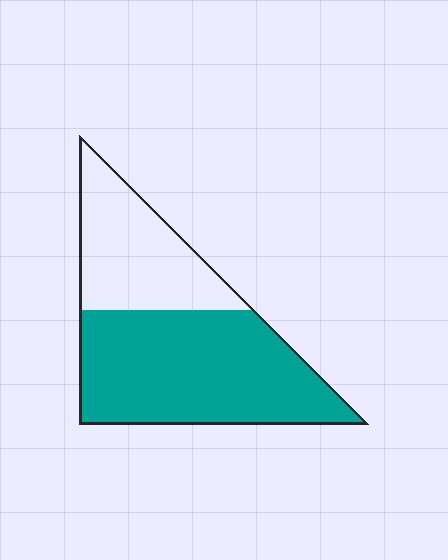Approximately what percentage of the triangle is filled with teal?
Approximately 65%.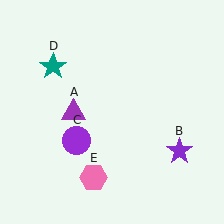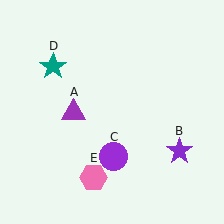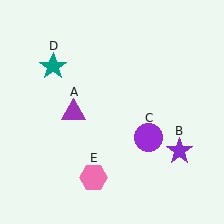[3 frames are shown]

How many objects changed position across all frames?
1 object changed position: purple circle (object C).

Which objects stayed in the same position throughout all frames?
Purple triangle (object A) and purple star (object B) and teal star (object D) and pink hexagon (object E) remained stationary.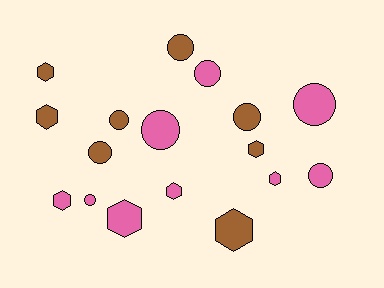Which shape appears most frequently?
Circle, with 9 objects.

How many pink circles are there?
There are 5 pink circles.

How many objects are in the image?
There are 17 objects.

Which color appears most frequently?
Pink, with 9 objects.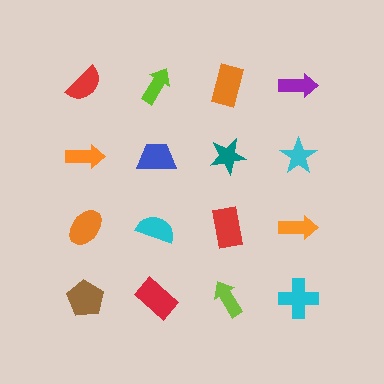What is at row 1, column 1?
A red semicircle.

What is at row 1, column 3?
An orange rectangle.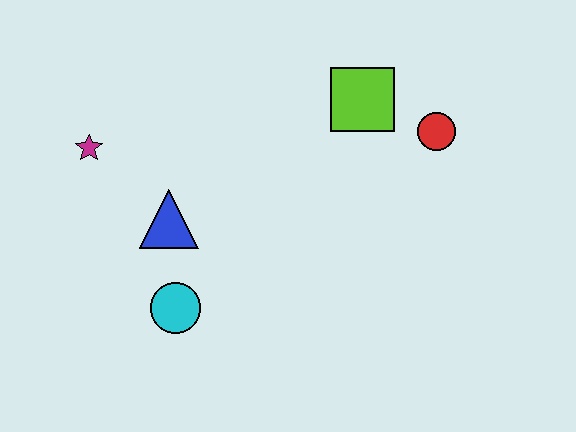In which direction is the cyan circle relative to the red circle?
The cyan circle is to the left of the red circle.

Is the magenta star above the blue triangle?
Yes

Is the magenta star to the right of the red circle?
No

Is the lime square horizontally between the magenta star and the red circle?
Yes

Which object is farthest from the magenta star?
The red circle is farthest from the magenta star.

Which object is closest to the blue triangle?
The cyan circle is closest to the blue triangle.